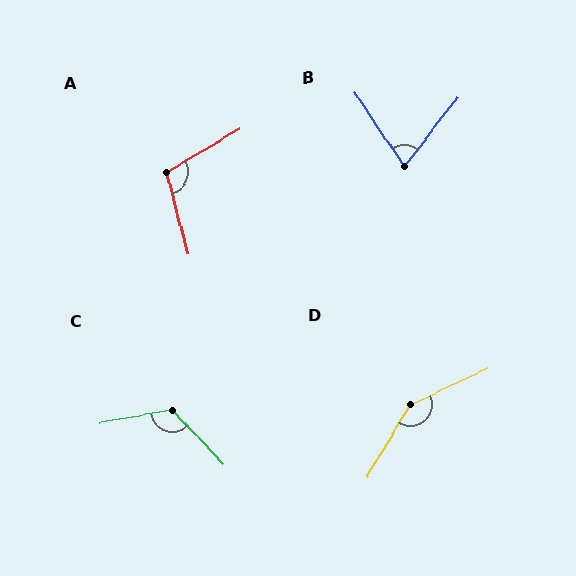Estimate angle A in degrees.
Approximately 106 degrees.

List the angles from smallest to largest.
B (72°), A (106°), C (123°), D (146°).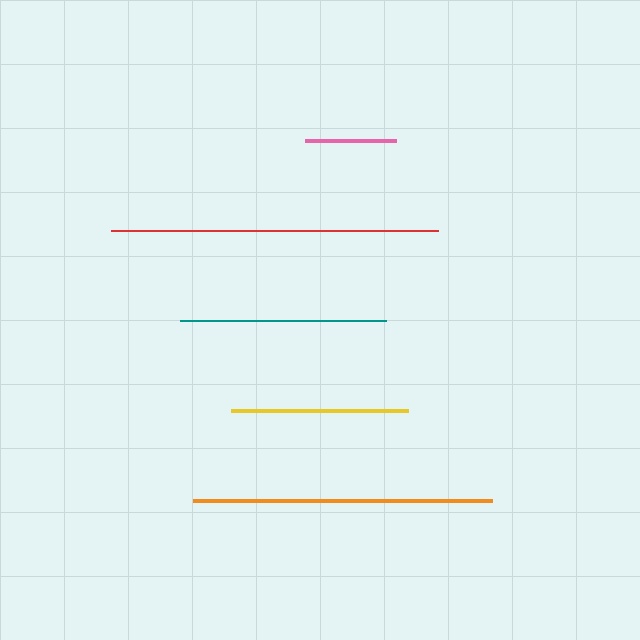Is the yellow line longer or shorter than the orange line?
The orange line is longer than the yellow line.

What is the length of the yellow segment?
The yellow segment is approximately 177 pixels long.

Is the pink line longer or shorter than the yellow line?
The yellow line is longer than the pink line.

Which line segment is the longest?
The red line is the longest at approximately 328 pixels.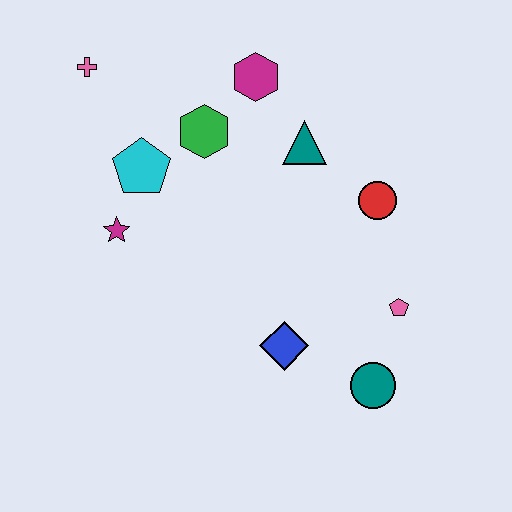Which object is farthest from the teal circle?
The pink cross is farthest from the teal circle.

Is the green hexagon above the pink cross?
No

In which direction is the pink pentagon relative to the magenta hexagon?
The pink pentagon is below the magenta hexagon.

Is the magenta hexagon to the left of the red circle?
Yes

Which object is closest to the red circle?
The teal triangle is closest to the red circle.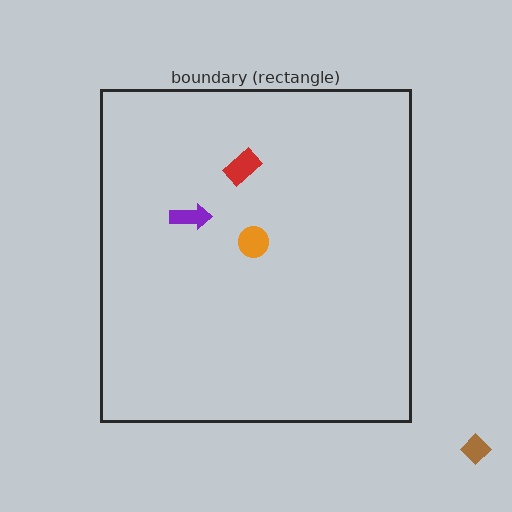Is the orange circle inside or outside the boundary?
Inside.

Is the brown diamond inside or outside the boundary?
Outside.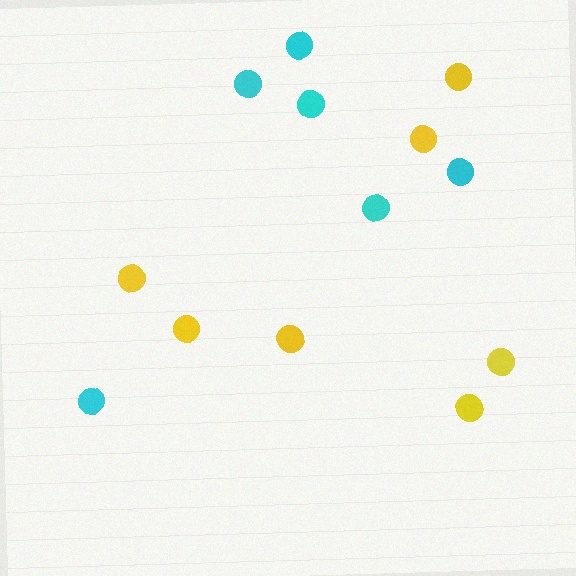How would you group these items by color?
There are 2 groups: one group of yellow circles (7) and one group of cyan circles (6).